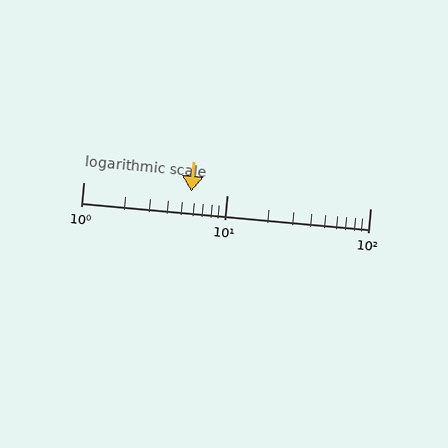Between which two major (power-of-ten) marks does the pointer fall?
The pointer is between 1 and 10.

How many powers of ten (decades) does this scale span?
The scale spans 2 decades, from 1 to 100.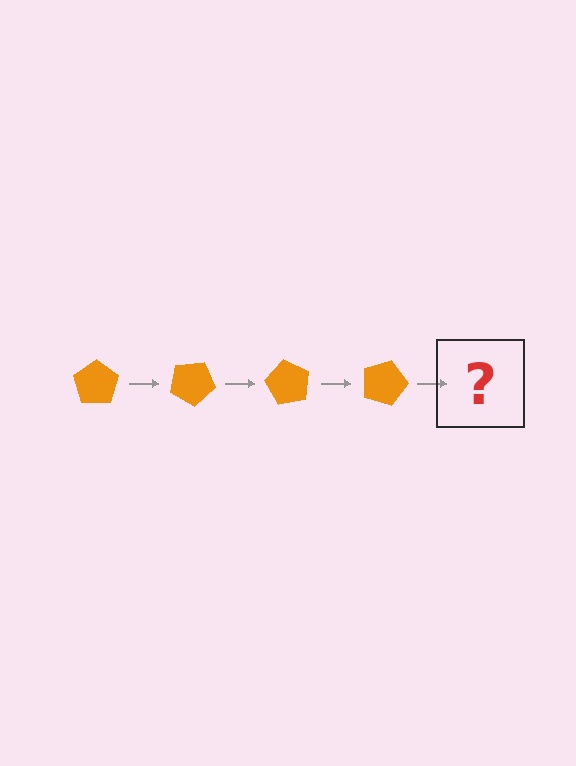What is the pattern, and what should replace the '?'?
The pattern is that the pentagon rotates 30 degrees each step. The '?' should be an orange pentagon rotated 120 degrees.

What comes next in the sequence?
The next element should be an orange pentagon rotated 120 degrees.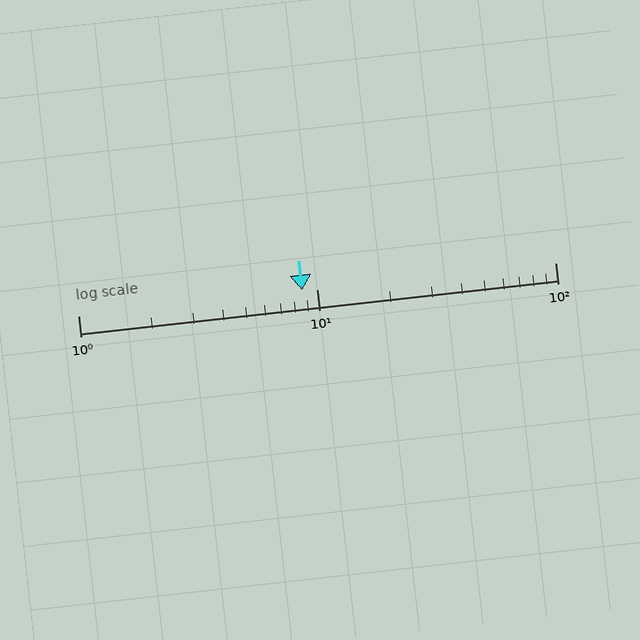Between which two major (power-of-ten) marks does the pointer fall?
The pointer is between 1 and 10.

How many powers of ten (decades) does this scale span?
The scale spans 2 decades, from 1 to 100.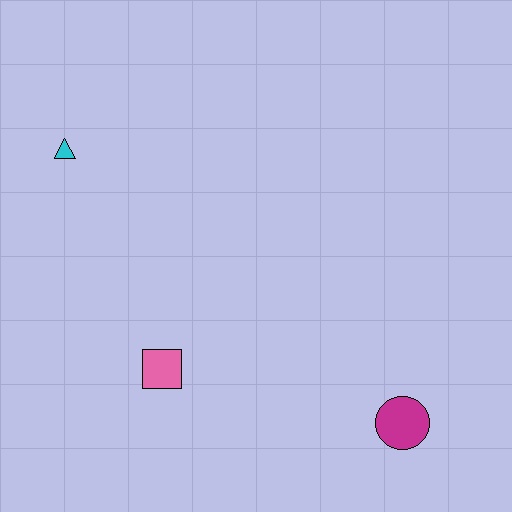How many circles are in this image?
There is 1 circle.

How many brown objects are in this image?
There are no brown objects.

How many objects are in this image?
There are 3 objects.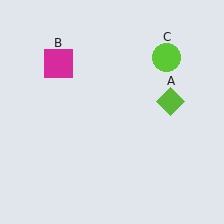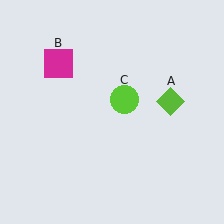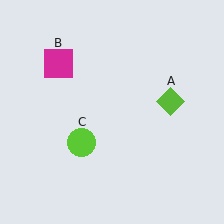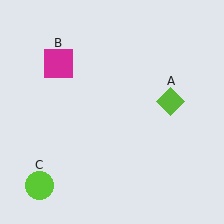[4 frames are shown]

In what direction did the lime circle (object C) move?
The lime circle (object C) moved down and to the left.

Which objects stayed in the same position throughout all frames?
Lime diamond (object A) and magenta square (object B) remained stationary.